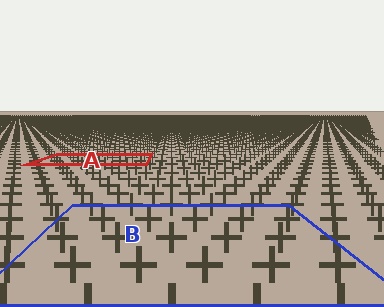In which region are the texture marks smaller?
The texture marks are smaller in region A, because it is farther away.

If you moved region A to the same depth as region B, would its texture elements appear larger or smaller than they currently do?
They would appear larger. At a closer depth, the same texture elements are projected at a bigger on-screen size.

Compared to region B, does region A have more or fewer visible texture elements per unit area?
Region A has more texture elements per unit area — they are packed more densely because it is farther away.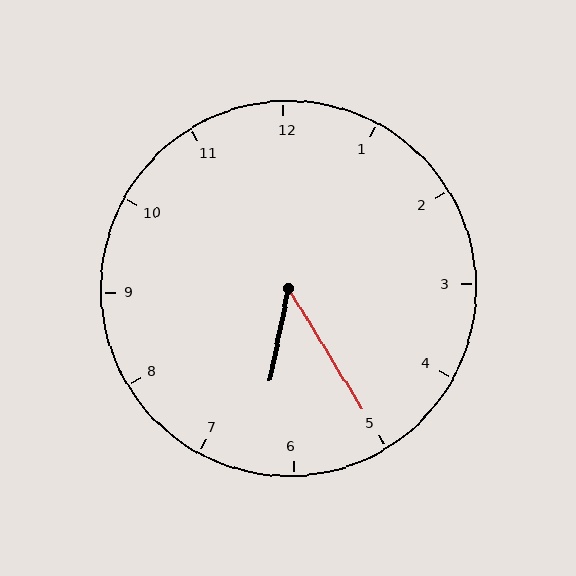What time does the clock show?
6:25.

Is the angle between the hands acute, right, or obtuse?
It is acute.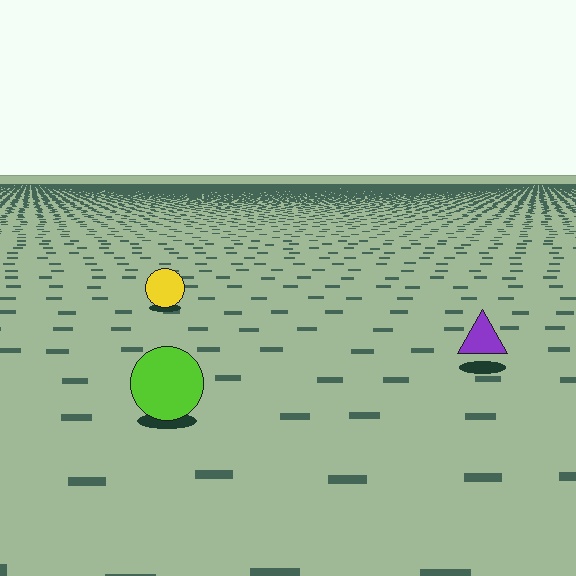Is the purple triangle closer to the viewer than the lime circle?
No. The lime circle is closer — you can tell from the texture gradient: the ground texture is coarser near it.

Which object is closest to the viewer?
The lime circle is closest. The texture marks near it are larger and more spread out.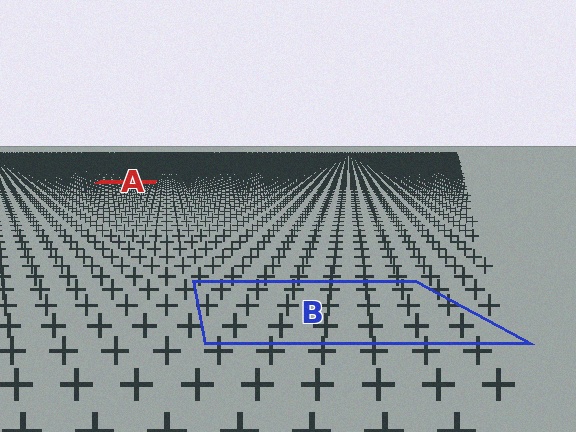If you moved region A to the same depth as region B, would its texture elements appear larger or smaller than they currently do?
They would appear larger. At a closer depth, the same texture elements are projected at a bigger on-screen size.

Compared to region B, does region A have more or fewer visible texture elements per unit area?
Region A has more texture elements per unit area — they are packed more densely because it is farther away.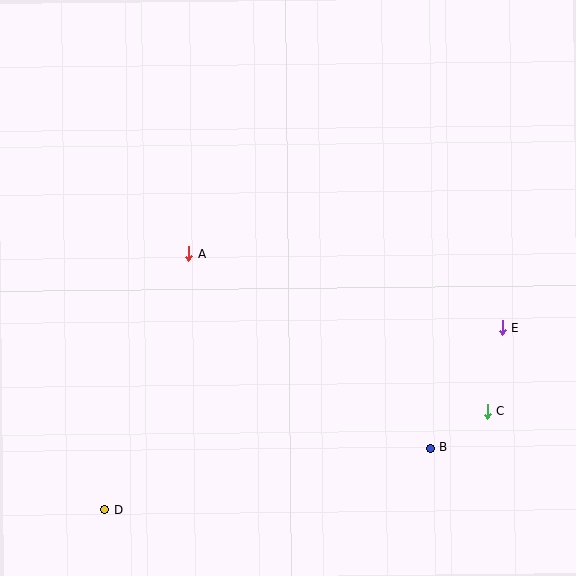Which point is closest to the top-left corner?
Point A is closest to the top-left corner.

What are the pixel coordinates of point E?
Point E is at (502, 328).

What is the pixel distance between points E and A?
The distance between E and A is 322 pixels.